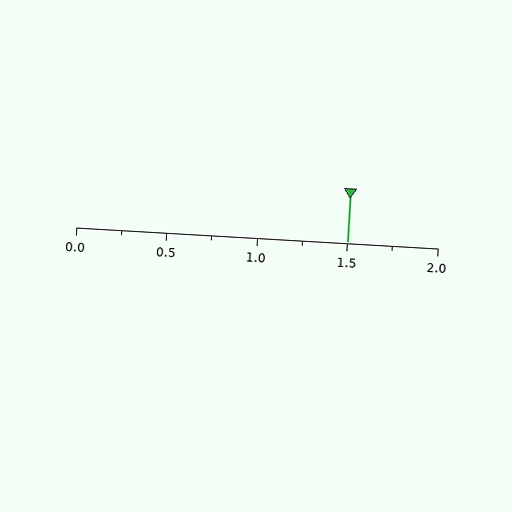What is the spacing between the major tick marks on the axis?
The major ticks are spaced 0.5 apart.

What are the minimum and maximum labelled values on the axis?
The axis runs from 0.0 to 2.0.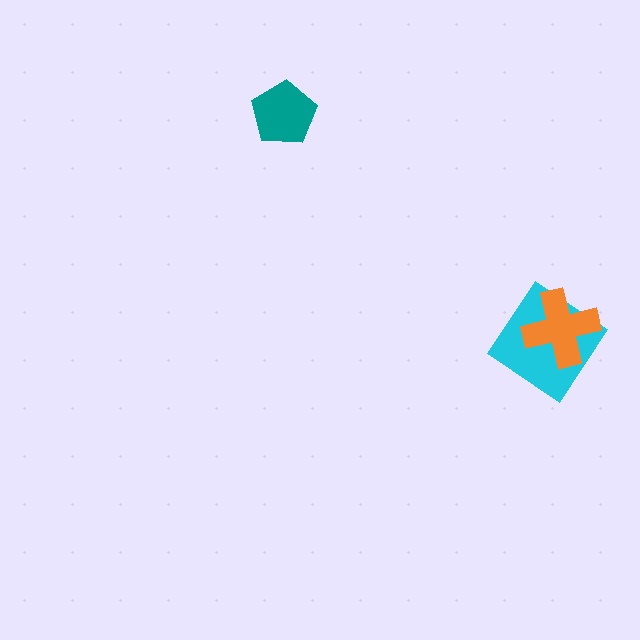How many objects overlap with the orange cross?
1 object overlaps with the orange cross.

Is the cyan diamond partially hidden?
Yes, it is partially covered by another shape.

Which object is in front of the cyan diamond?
The orange cross is in front of the cyan diamond.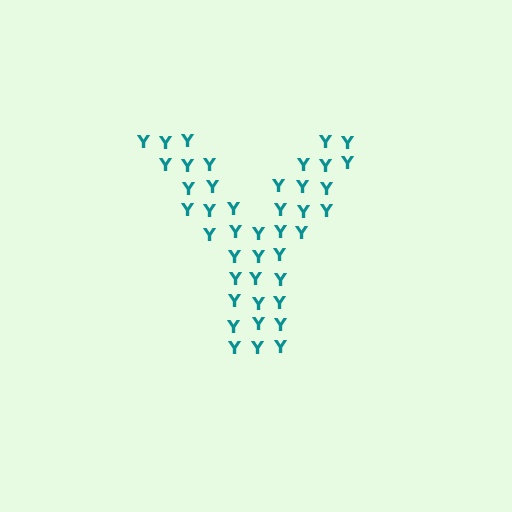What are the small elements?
The small elements are letter Y's.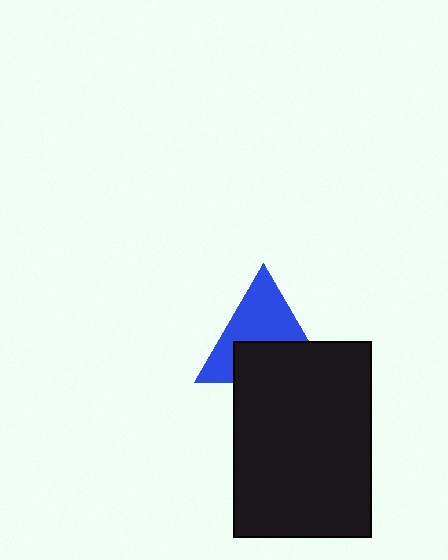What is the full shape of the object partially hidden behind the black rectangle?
The partially hidden object is a blue triangle.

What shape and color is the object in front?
The object in front is a black rectangle.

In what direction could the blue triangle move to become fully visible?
The blue triangle could move up. That would shift it out from behind the black rectangle entirely.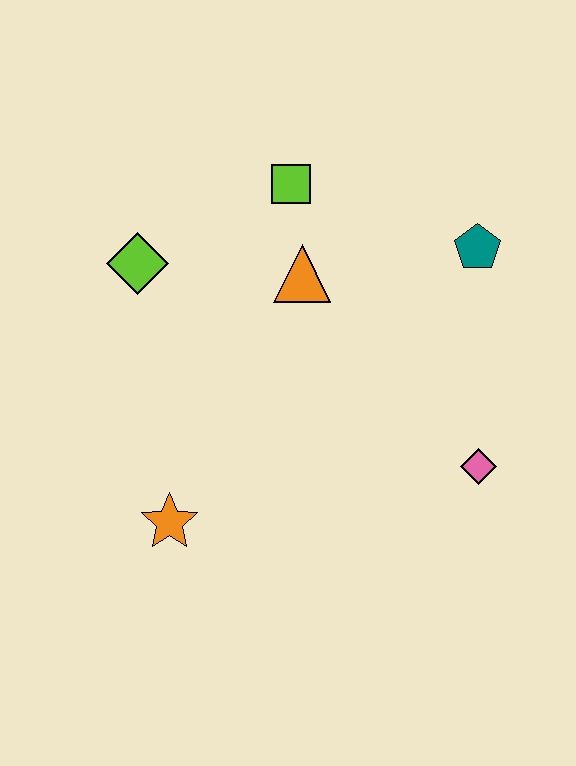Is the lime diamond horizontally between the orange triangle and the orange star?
No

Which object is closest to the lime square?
The orange triangle is closest to the lime square.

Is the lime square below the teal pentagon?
No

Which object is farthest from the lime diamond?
The pink diamond is farthest from the lime diamond.